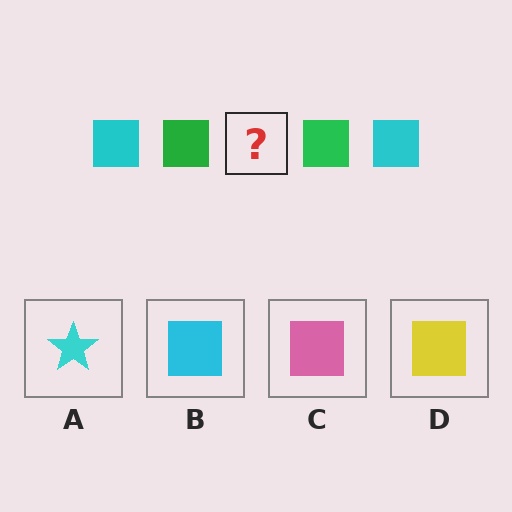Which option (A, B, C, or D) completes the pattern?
B.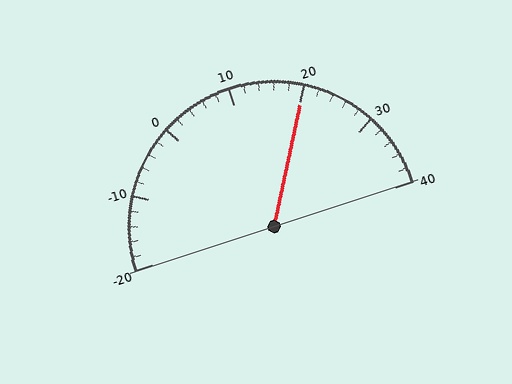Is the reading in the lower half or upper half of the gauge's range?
The reading is in the upper half of the range (-20 to 40).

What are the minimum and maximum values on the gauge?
The gauge ranges from -20 to 40.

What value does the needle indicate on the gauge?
The needle indicates approximately 20.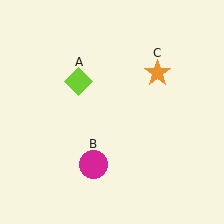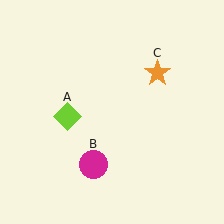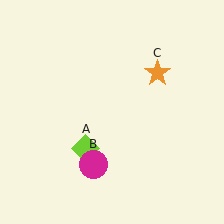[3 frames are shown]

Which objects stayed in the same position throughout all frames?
Magenta circle (object B) and orange star (object C) remained stationary.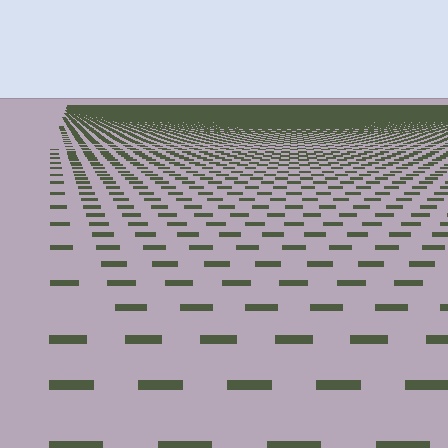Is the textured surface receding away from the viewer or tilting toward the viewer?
The surface is receding away from the viewer. Texture elements get smaller and denser toward the top.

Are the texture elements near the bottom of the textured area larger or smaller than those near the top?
Larger. Near the bottom, elements are closer to the viewer and appear at a bigger on-screen size.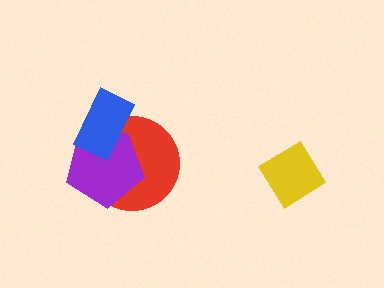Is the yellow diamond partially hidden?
No, no other shape covers it.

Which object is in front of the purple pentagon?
The blue rectangle is in front of the purple pentagon.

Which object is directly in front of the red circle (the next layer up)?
The purple pentagon is directly in front of the red circle.